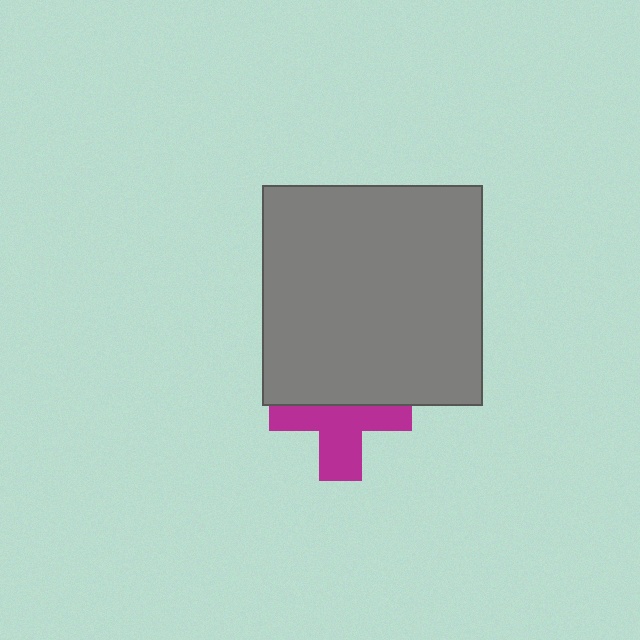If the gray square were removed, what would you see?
You would see the complete magenta cross.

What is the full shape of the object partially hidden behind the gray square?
The partially hidden object is a magenta cross.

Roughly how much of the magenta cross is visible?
About half of it is visible (roughly 55%).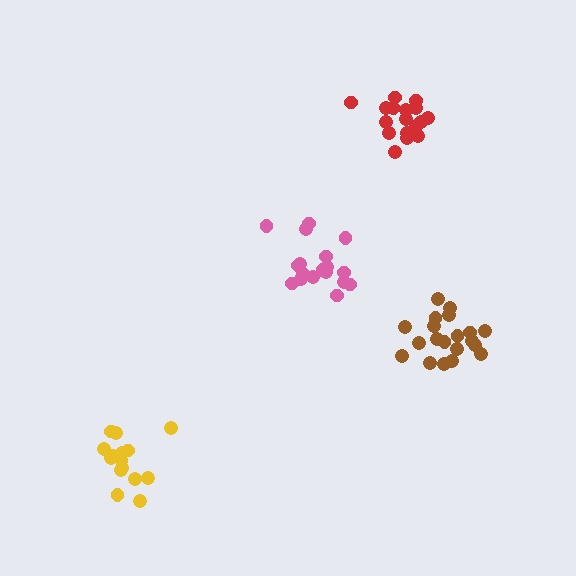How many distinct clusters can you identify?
There are 4 distinct clusters.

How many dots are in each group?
Group 1: 17 dots, Group 2: 18 dots, Group 3: 20 dots, Group 4: 15 dots (70 total).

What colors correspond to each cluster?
The clusters are colored: red, pink, brown, yellow.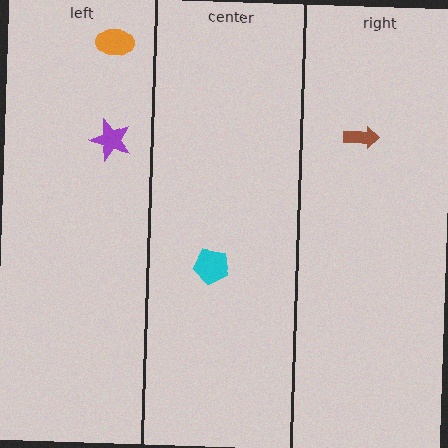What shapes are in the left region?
The purple star, the orange ellipse.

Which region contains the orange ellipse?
The left region.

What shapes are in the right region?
The brown arrow.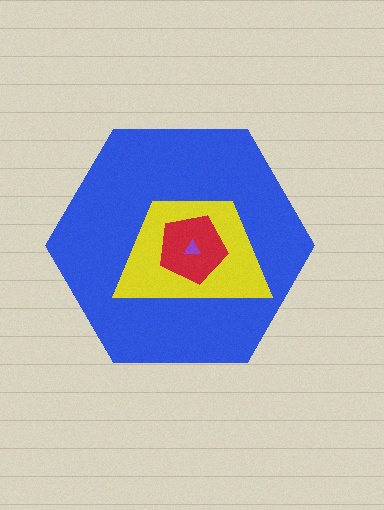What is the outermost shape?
The blue hexagon.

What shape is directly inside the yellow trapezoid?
The red pentagon.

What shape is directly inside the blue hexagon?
The yellow trapezoid.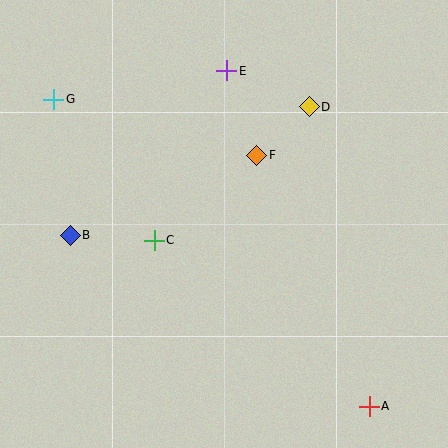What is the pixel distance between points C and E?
The distance between C and E is 185 pixels.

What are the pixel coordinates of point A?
Point A is at (369, 406).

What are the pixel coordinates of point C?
Point C is at (154, 240).